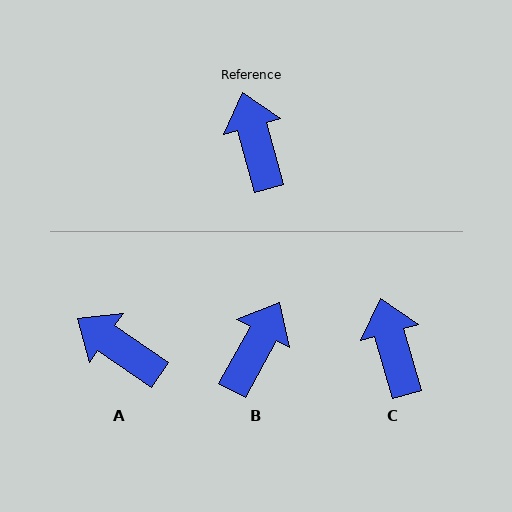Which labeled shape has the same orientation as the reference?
C.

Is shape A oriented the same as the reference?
No, it is off by about 40 degrees.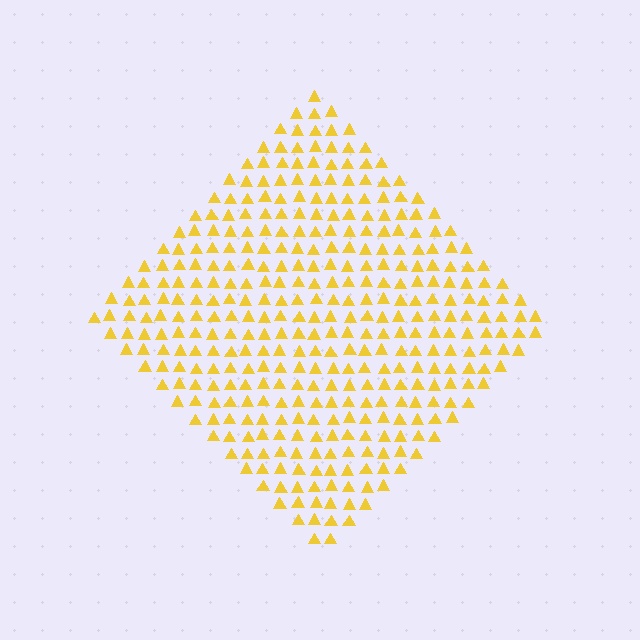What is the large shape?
The large shape is a diamond.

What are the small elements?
The small elements are triangles.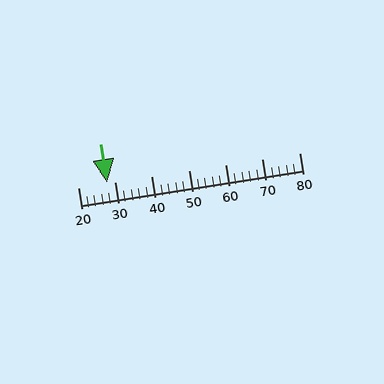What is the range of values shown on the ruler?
The ruler shows values from 20 to 80.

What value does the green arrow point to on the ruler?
The green arrow points to approximately 28.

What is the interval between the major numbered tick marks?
The major tick marks are spaced 10 units apart.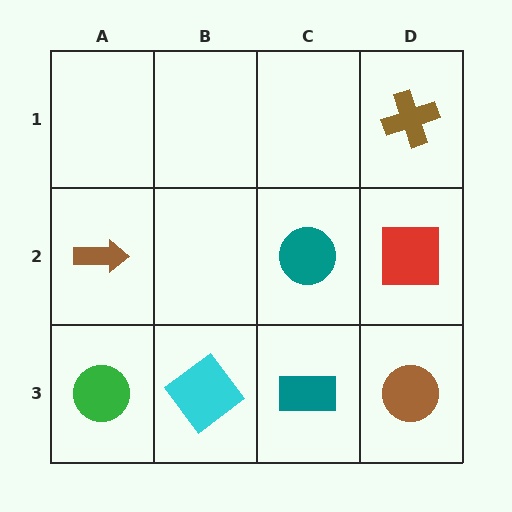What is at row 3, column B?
A cyan diamond.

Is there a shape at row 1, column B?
No, that cell is empty.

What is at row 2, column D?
A red square.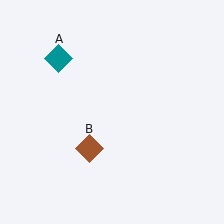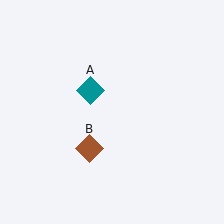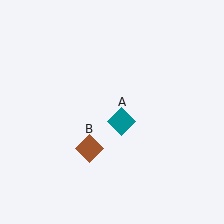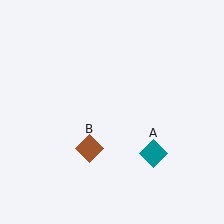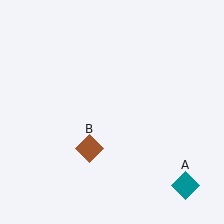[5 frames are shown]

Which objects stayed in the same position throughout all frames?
Brown diamond (object B) remained stationary.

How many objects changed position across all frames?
1 object changed position: teal diamond (object A).